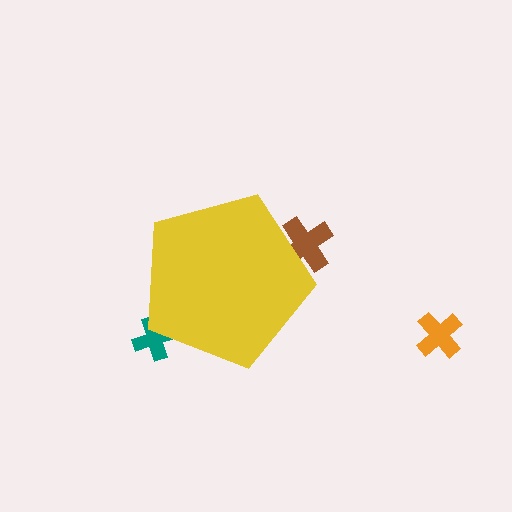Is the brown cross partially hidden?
Yes, the brown cross is partially hidden behind the yellow pentagon.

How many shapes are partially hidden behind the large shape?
2 shapes are partially hidden.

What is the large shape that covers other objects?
A yellow pentagon.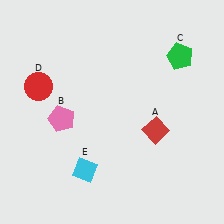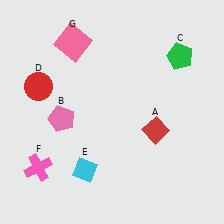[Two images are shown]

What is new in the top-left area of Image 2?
A pink square (G) was added in the top-left area of Image 2.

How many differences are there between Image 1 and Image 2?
There are 2 differences between the two images.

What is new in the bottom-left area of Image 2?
A pink cross (F) was added in the bottom-left area of Image 2.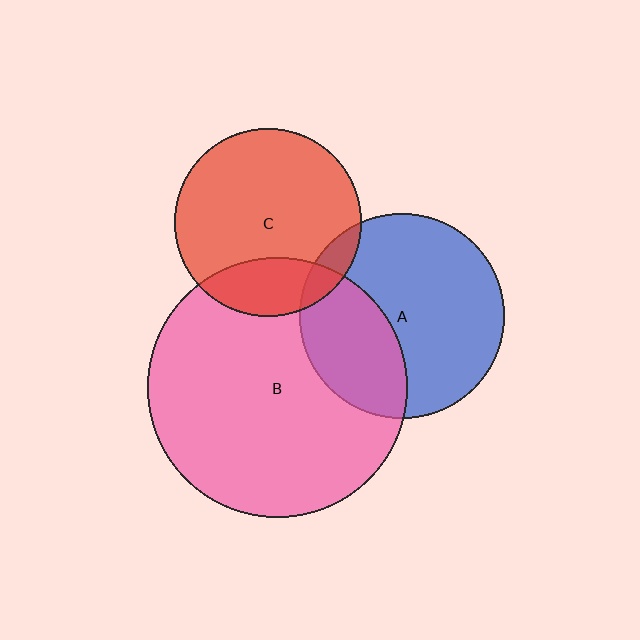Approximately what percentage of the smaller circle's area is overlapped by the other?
Approximately 20%.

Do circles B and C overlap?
Yes.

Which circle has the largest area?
Circle B (pink).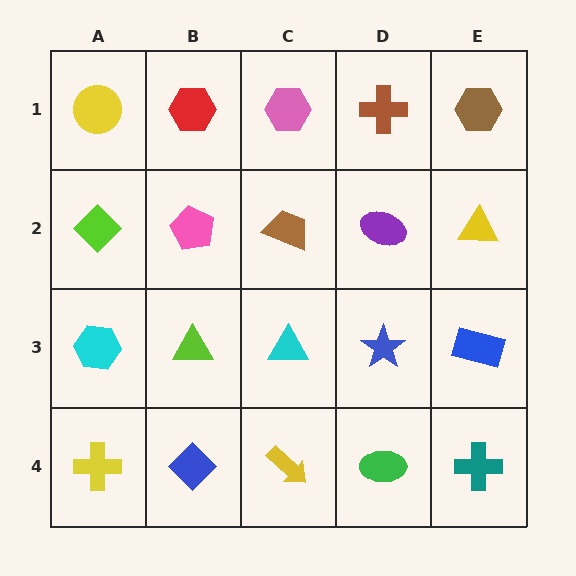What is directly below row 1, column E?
A yellow triangle.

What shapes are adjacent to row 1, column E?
A yellow triangle (row 2, column E), a brown cross (row 1, column D).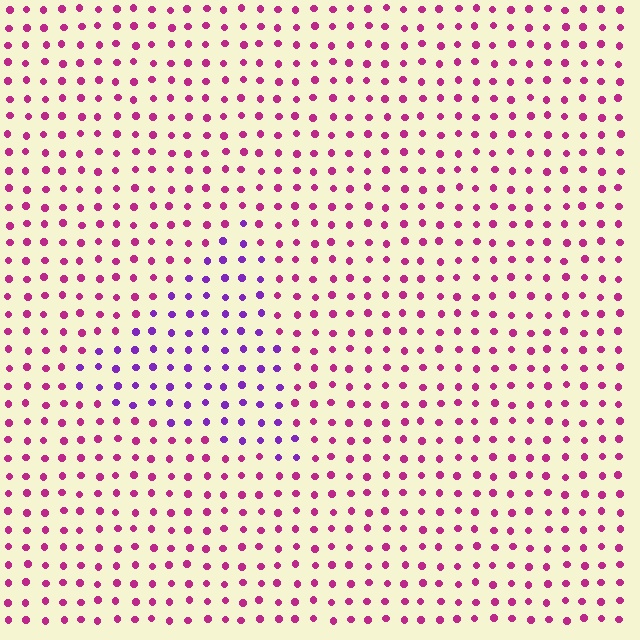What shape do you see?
I see a triangle.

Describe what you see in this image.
The image is filled with small magenta elements in a uniform arrangement. A triangle-shaped region is visible where the elements are tinted to a slightly different hue, forming a subtle color boundary.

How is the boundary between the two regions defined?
The boundary is defined purely by a slight shift in hue (about 45 degrees). Spacing, size, and orientation are identical on both sides.